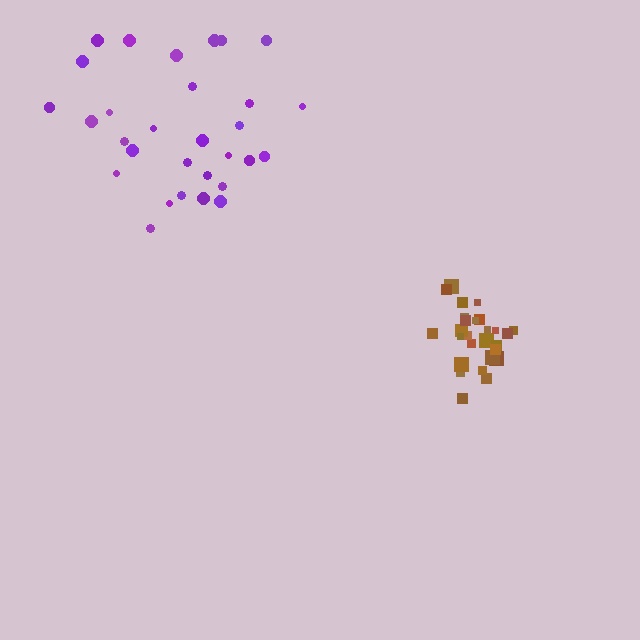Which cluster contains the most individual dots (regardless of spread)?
Purple (30).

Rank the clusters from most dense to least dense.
brown, purple.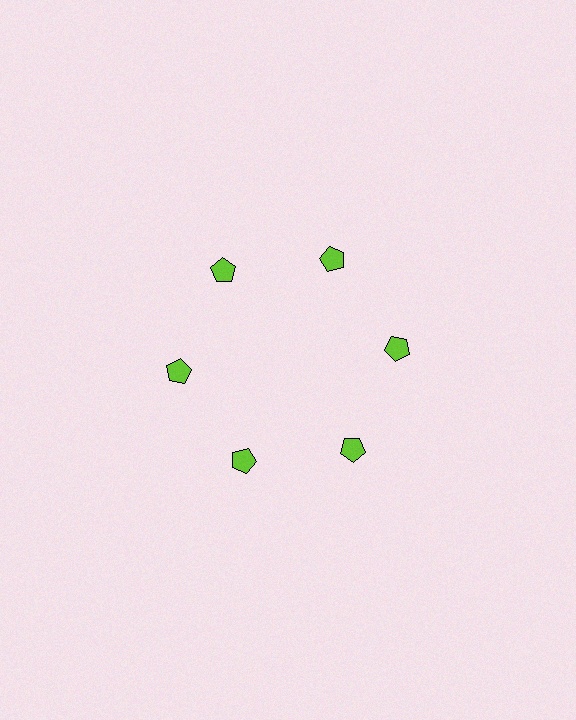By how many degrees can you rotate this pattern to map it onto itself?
The pattern maps onto itself every 60 degrees of rotation.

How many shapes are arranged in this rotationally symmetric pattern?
There are 6 shapes, arranged in 6 groups of 1.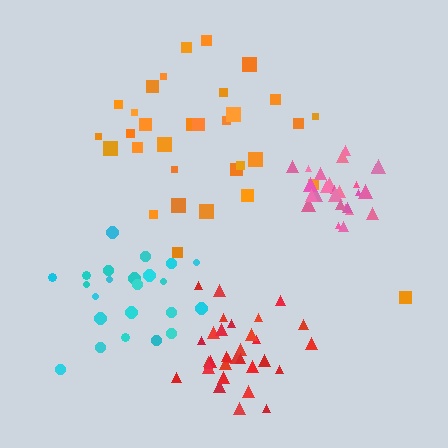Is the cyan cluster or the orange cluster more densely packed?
Cyan.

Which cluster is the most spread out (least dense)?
Orange.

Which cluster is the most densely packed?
Pink.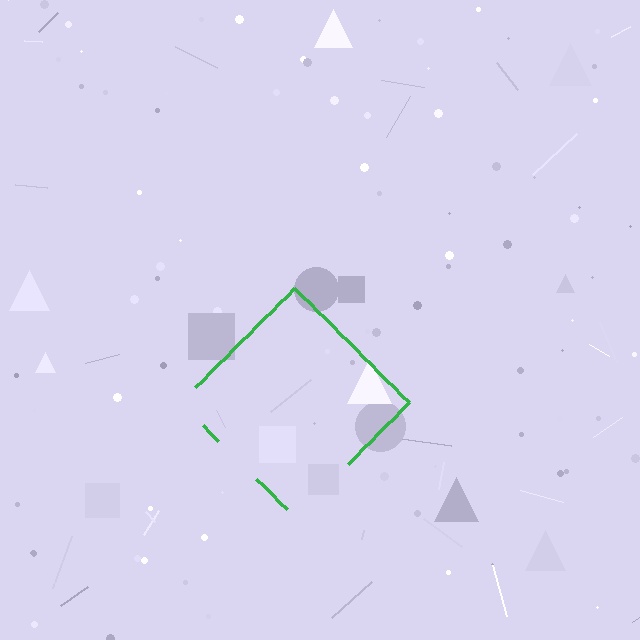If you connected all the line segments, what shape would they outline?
They would outline a diamond.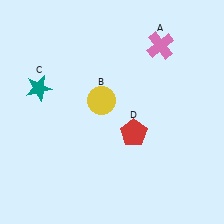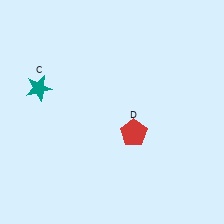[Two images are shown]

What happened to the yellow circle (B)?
The yellow circle (B) was removed in Image 2. It was in the top-left area of Image 1.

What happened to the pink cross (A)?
The pink cross (A) was removed in Image 2. It was in the top-right area of Image 1.